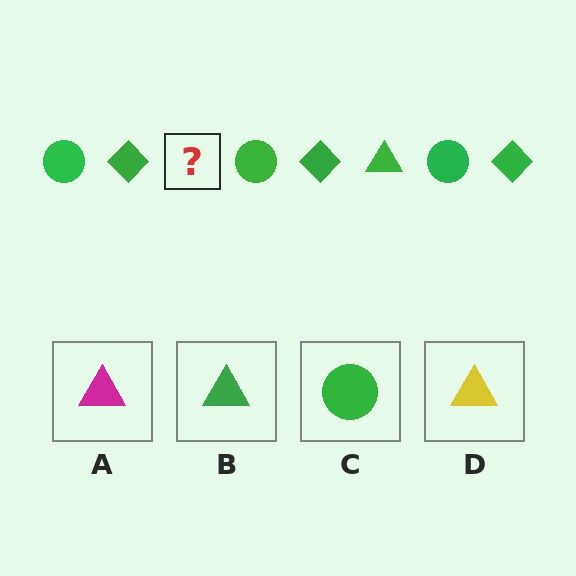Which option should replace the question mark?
Option B.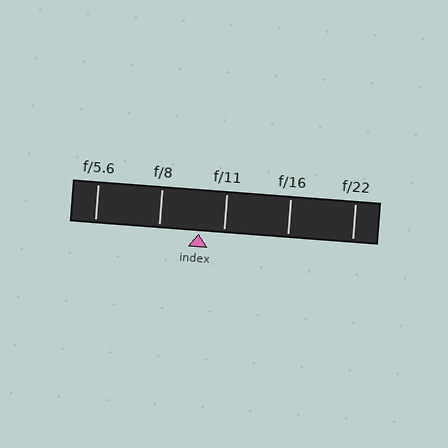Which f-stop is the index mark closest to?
The index mark is closest to f/11.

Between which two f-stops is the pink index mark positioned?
The index mark is between f/8 and f/11.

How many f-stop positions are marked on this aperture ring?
There are 5 f-stop positions marked.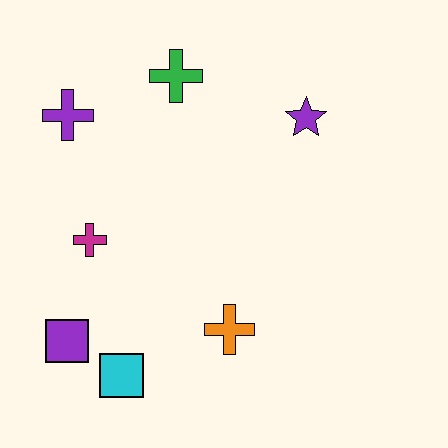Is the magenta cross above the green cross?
No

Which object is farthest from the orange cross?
The purple cross is farthest from the orange cross.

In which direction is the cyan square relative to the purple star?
The cyan square is below the purple star.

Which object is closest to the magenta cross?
The purple square is closest to the magenta cross.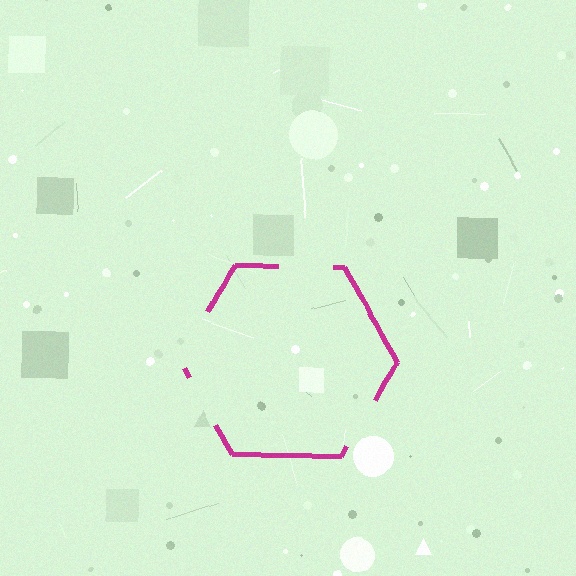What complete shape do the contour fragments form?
The contour fragments form a hexagon.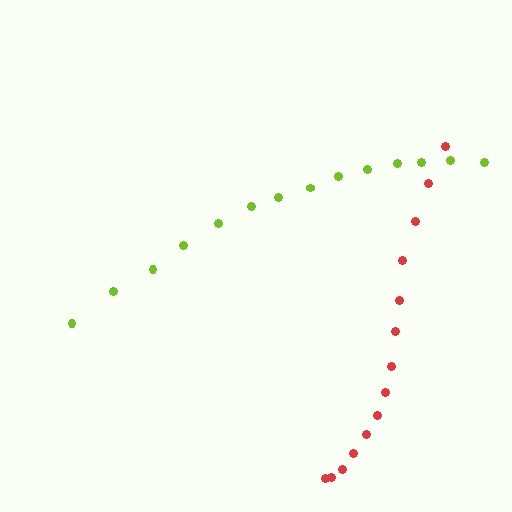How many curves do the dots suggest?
There are 2 distinct paths.